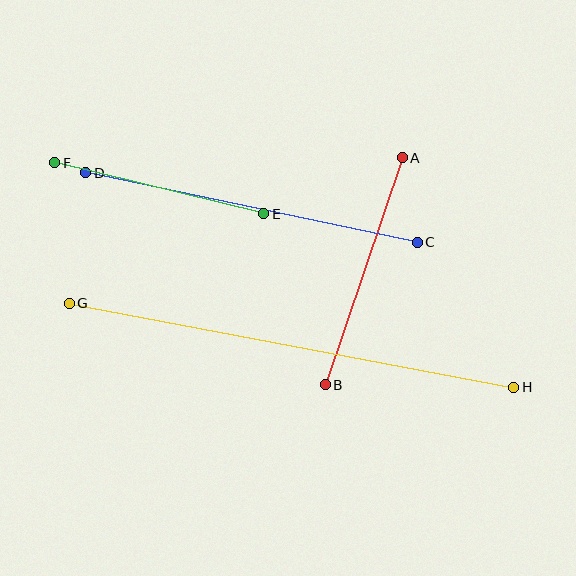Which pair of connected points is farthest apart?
Points G and H are farthest apart.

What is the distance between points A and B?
The distance is approximately 240 pixels.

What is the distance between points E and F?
The distance is approximately 215 pixels.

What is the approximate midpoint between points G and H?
The midpoint is at approximately (291, 345) pixels.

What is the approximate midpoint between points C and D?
The midpoint is at approximately (251, 208) pixels.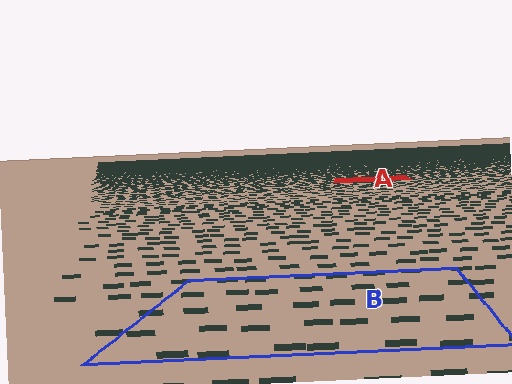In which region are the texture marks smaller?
The texture marks are smaller in region A, because it is farther away.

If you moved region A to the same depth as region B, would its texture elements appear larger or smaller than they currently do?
They would appear larger. At a closer depth, the same texture elements are projected at a bigger on-screen size.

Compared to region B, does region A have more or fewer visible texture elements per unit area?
Region A has more texture elements per unit area — they are packed more densely because it is farther away.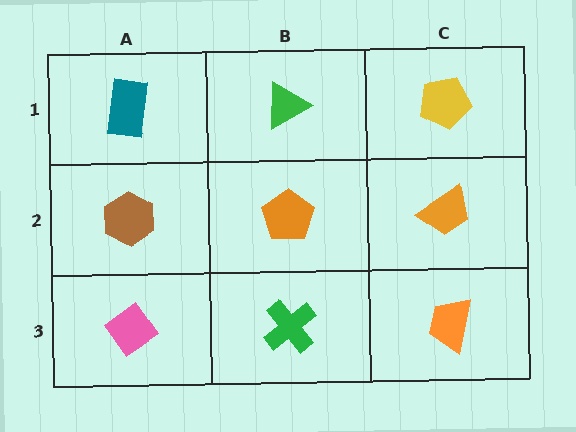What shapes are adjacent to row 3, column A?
A brown hexagon (row 2, column A), a green cross (row 3, column B).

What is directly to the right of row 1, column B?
A yellow pentagon.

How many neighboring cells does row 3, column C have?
2.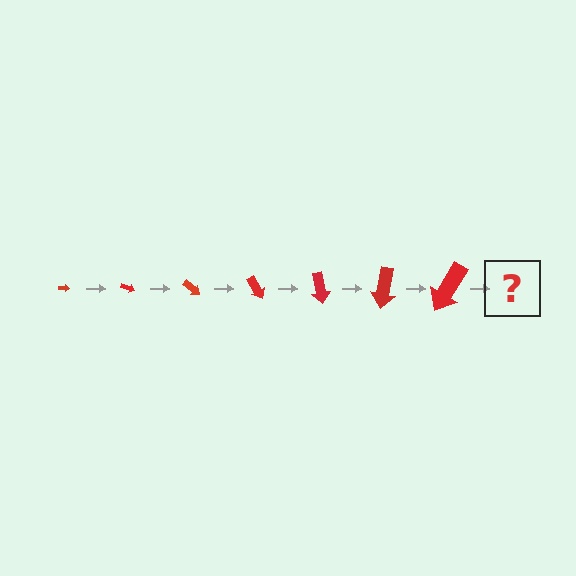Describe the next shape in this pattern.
It should be an arrow, larger than the previous one and rotated 140 degrees from the start.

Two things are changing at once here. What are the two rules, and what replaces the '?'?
The two rules are that the arrow grows larger each step and it rotates 20 degrees each step. The '?' should be an arrow, larger than the previous one and rotated 140 degrees from the start.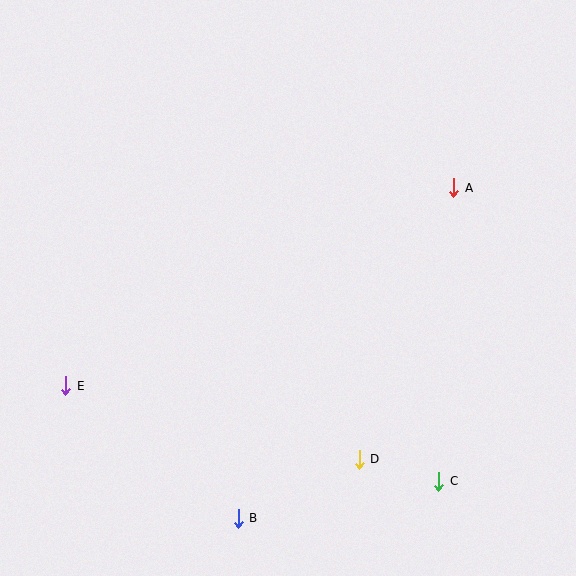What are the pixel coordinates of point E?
Point E is at (66, 386).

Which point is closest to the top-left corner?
Point E is closest to the top-left corner.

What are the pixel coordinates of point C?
Point C is at (439, 481).